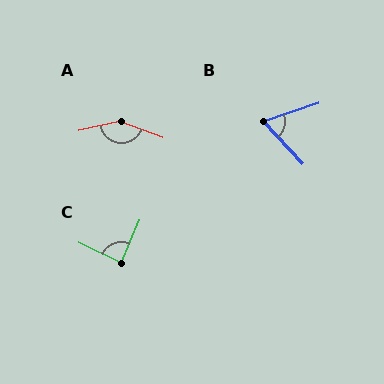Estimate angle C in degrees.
Approximately 87 degrees.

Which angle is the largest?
A, at approximately 146 degrees.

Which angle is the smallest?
B, at approximately 66 degrees.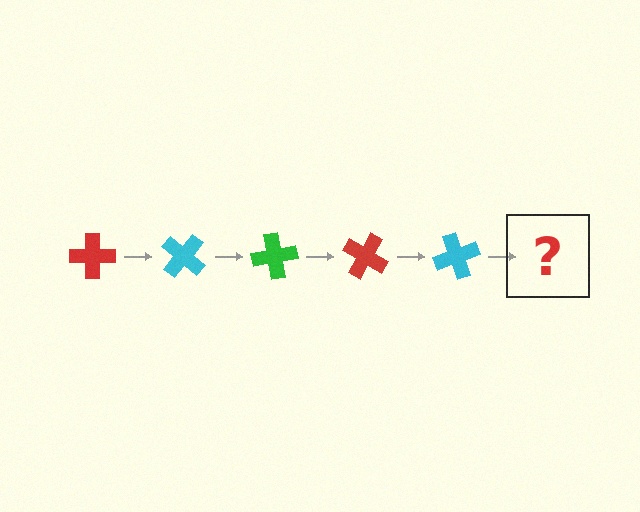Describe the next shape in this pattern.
It should be a green cross, rotated 200 degrees from the start.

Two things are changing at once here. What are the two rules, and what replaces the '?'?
The two rules are that it rotates 40 degrees each step and the color cycles through red, cyan, and green. The '?' should be a green cross, rotated 200 degrees from the start.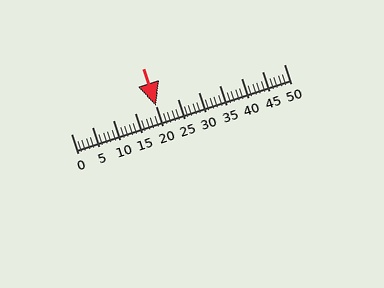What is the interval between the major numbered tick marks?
The major tick marks are spaced 5 units apart.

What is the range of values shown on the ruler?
The ruler shows values from 0 to 50.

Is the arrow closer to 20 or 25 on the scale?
The arrow is closer to 20.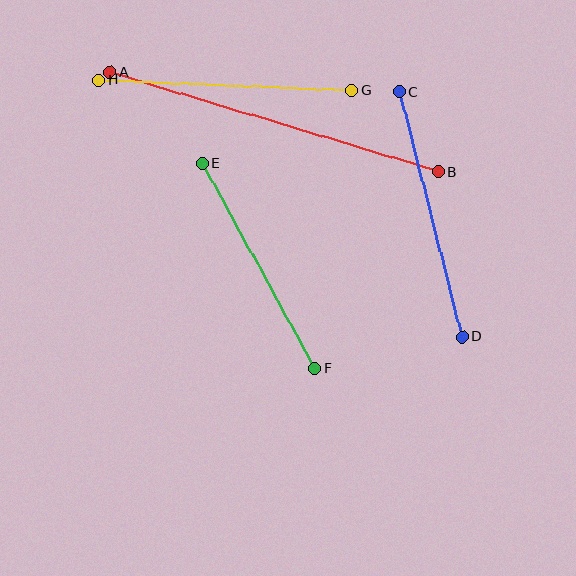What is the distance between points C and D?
The distance is approximately 252 pixels.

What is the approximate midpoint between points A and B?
The midpoint is at approximately (274, 122) pixels.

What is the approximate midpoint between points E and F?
The midpoint is at approximately (258, 266) pixels.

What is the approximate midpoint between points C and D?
The midpoint is at approximately (431, 214) pixels.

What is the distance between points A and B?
The distance is approximately 343 pixels.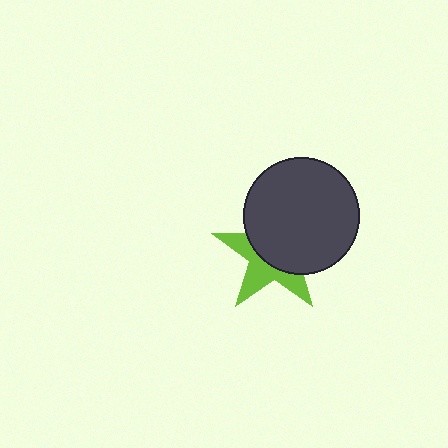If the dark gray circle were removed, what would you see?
You would see the complete lime star.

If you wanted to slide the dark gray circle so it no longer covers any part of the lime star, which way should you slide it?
Slide it toward the upper-right — that is the most direct way to separate the two shapes.